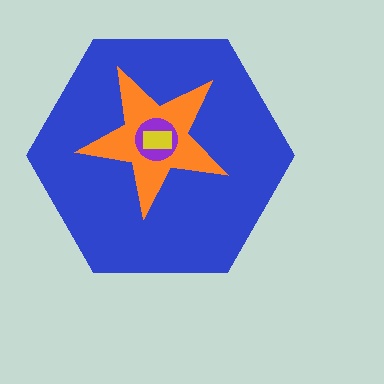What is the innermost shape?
The yellow rectangle.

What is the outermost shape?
The blue hexagon.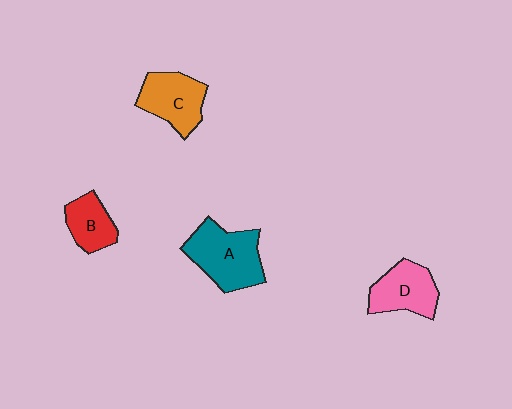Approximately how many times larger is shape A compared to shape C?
Approximately 1.3 times.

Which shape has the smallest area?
Shape B (red).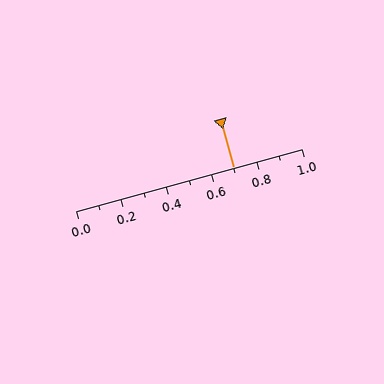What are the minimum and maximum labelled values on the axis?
The axis runs from 0.0 to 1.0.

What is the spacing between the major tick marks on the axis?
The major ticks are spaced 0.2 apart.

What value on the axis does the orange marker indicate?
The marker indicates approximately 0.7.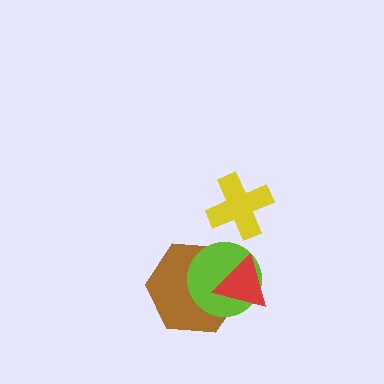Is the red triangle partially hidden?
No, no other shape covers it.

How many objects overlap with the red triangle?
2 objects overlap with the red triangle.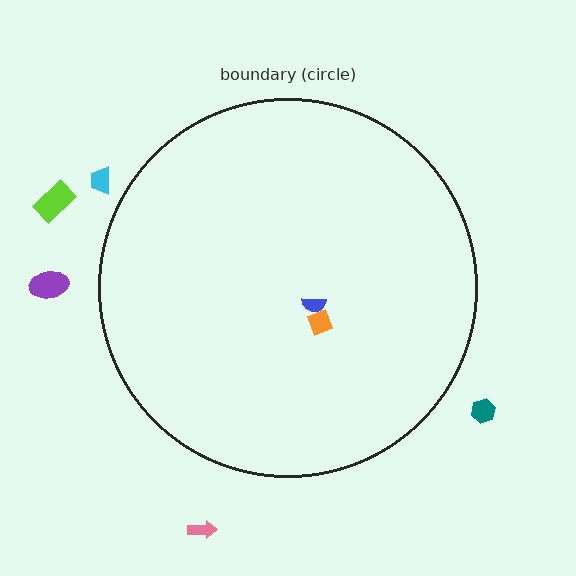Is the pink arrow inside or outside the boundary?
Outside.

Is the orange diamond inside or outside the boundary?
Inside.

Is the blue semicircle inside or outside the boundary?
Inside.